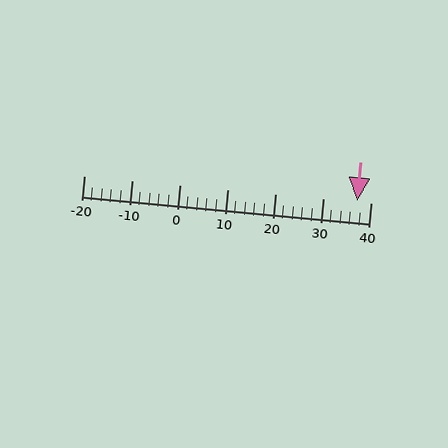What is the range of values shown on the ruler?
The ruler shows values from -20 to 40.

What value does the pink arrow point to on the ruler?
The pink arrow points to approximately 37.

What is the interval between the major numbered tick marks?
The major tick marks are spaced 10 units apart.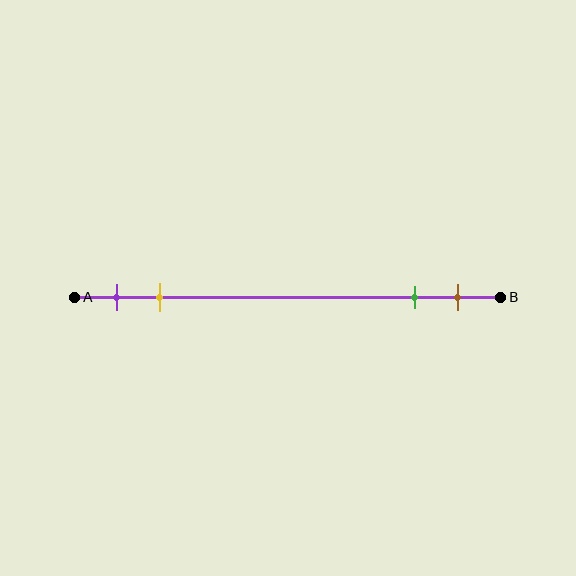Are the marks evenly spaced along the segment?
No, the marks are not evenly spaced.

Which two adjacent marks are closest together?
The green and brown marks are the closest adjacent pair.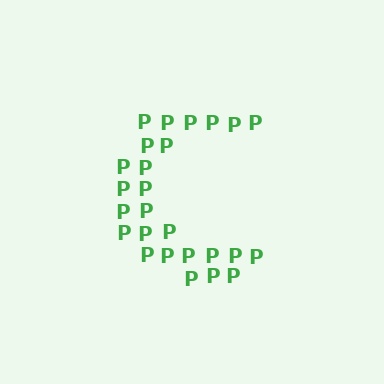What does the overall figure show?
The overall figure shows the letter C.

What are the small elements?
The small elements are letter P's.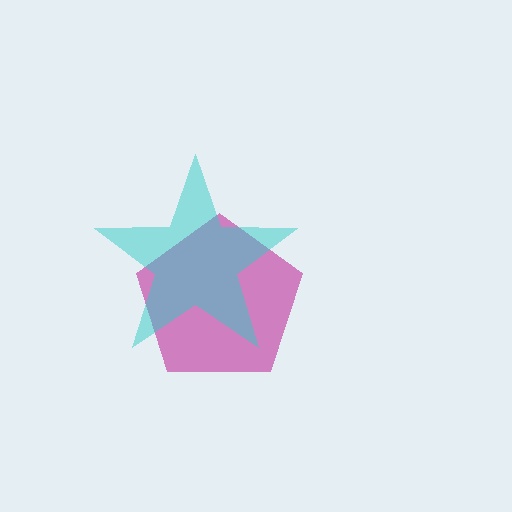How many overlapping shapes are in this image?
There are 2 overlapping shapes in the image.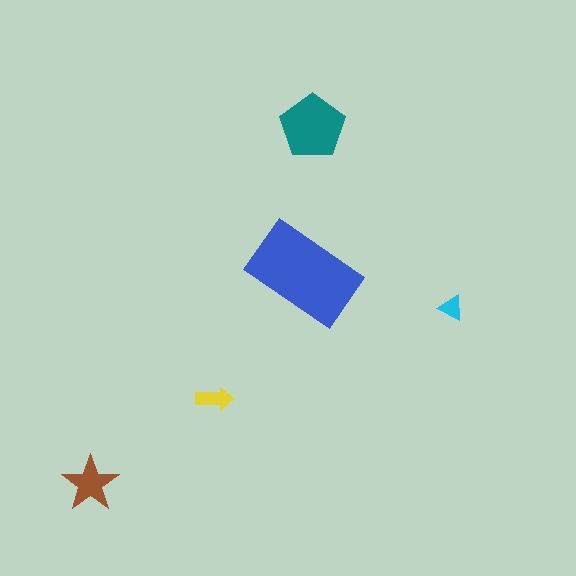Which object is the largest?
The blue rectangle.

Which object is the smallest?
The cyan triangle.